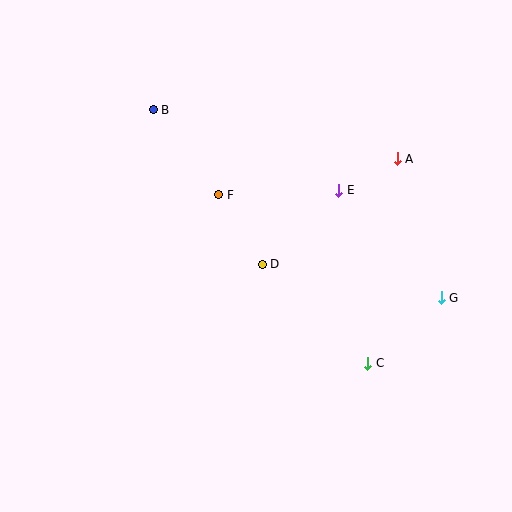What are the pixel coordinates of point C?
Point C is at (368, 363).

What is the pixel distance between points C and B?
The distance between C and B is 332 pixels.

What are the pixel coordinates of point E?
Point E is at (339, 190).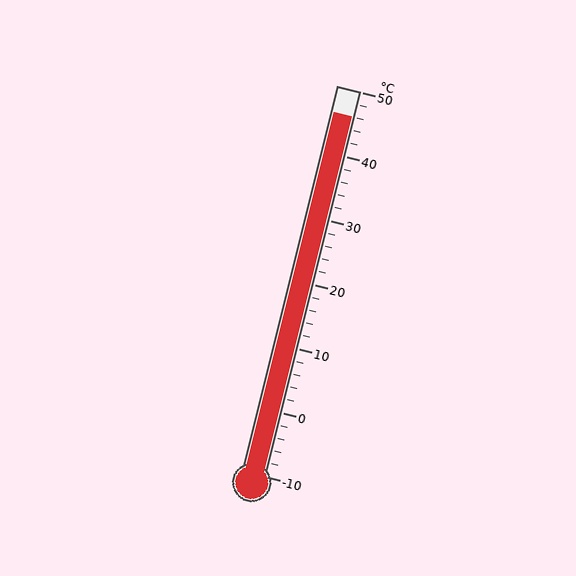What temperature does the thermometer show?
The thermometer shows approximately 46°C.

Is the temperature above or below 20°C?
The temperature is above 20°C.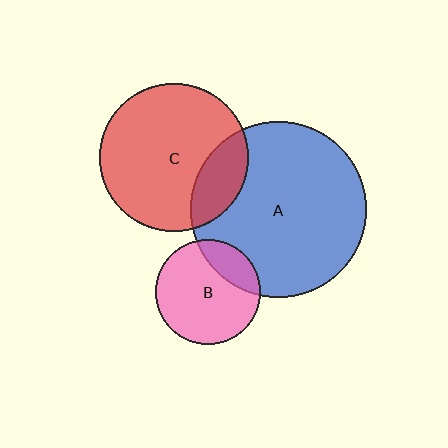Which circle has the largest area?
Circle A (blue).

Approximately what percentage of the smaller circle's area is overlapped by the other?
Approximately 20%.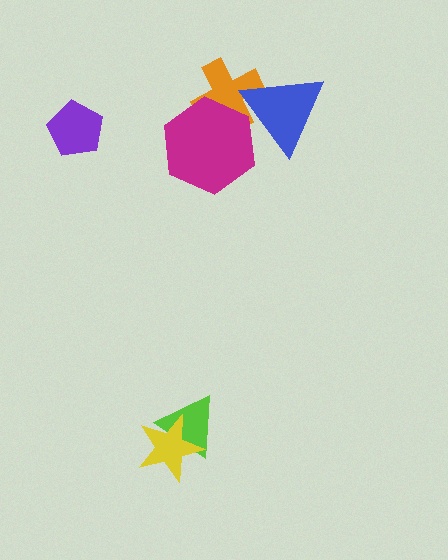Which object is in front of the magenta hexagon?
The blue triangle is in front of the magenta hexagon.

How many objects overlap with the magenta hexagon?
2 objects overlap with the magenta hexagon.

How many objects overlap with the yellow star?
1 object overlaps with the yellow star.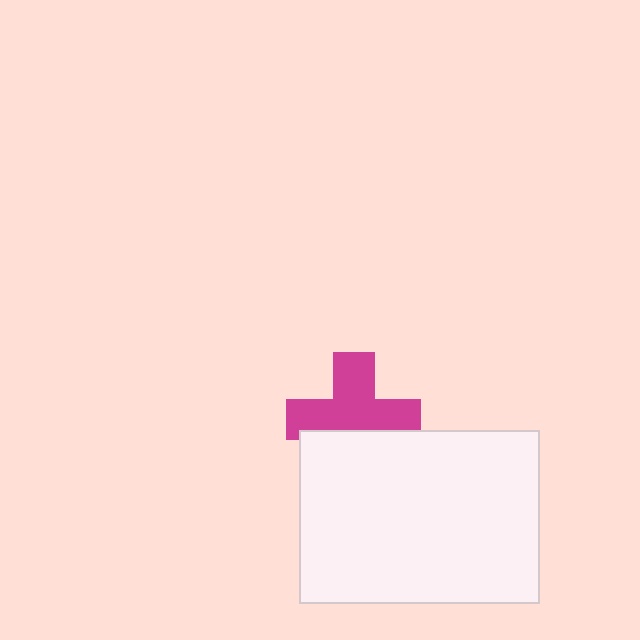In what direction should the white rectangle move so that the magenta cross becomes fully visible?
The white rectangle should move down. That is the shortest direction to clear the overlap and leave the magenta cross fully visible.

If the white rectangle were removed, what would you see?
You would see the complete magenta cross.